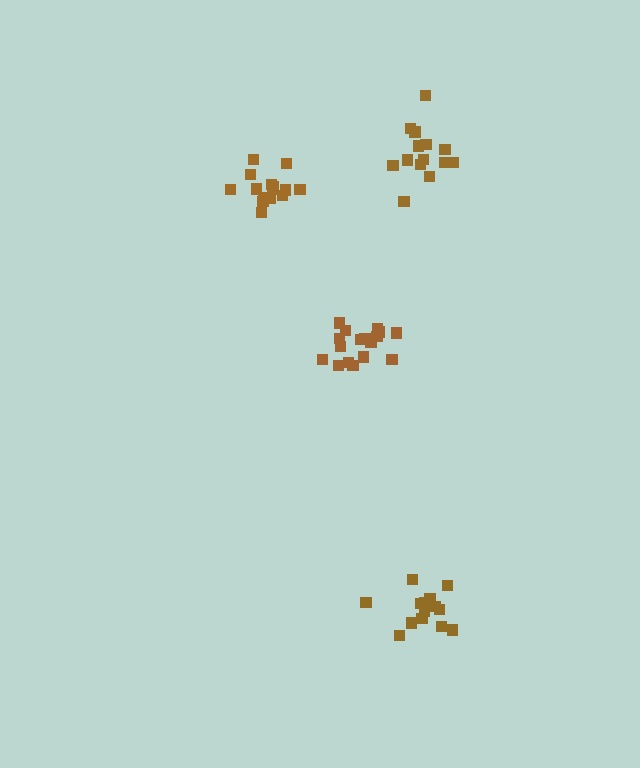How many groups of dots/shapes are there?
There are 4 groups.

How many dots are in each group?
Group 1: 14 dots, Group 2: 18 dots, Group 3: 16 dots, Group 4: 14 dots (62 total).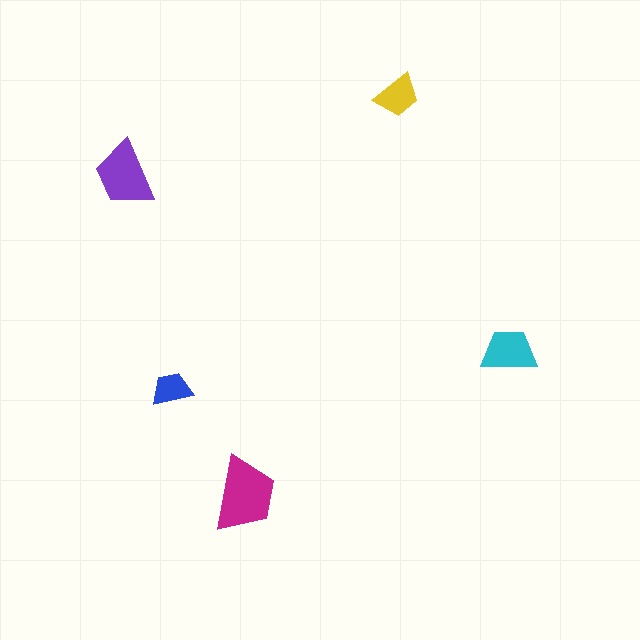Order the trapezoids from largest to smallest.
the magenta one, the purple one, the cyan one, the yellow one, the blue one.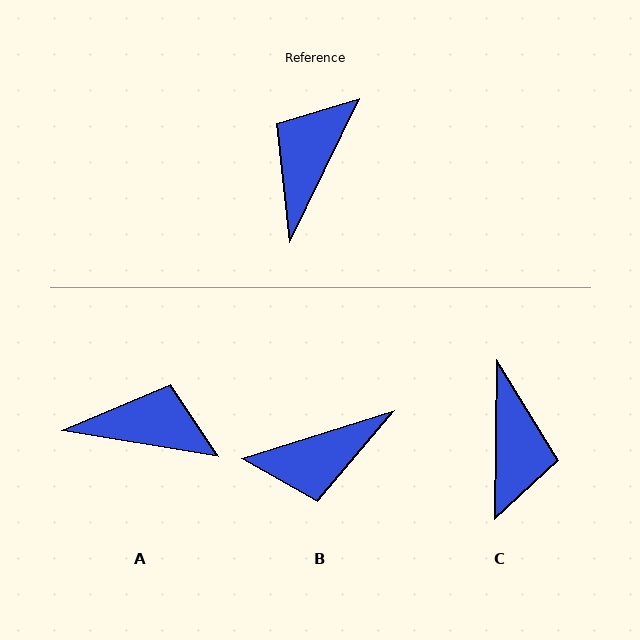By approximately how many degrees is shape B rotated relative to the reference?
Approximately 133 degrees counter-clockwise.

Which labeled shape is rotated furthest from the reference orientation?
C, about 155 degrees away.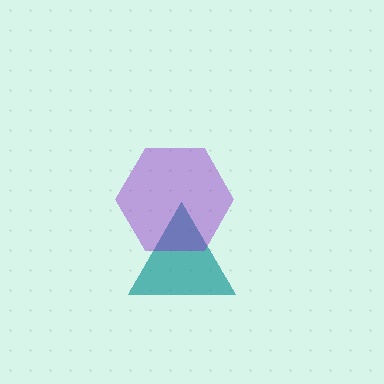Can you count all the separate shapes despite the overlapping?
Yes, there are 2 separate shapes.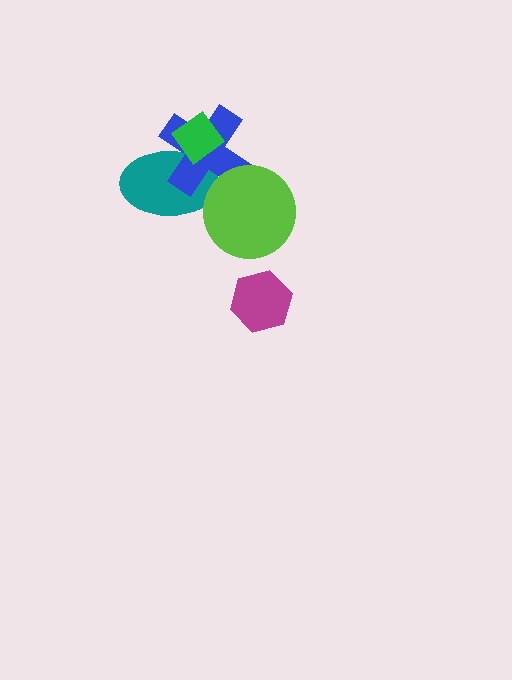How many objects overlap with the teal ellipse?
3 objects overlap with the teal ellipse.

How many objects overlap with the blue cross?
3 objects overlap with the blue cross.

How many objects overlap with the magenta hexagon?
0 objects overlap with the magenta hexagon.